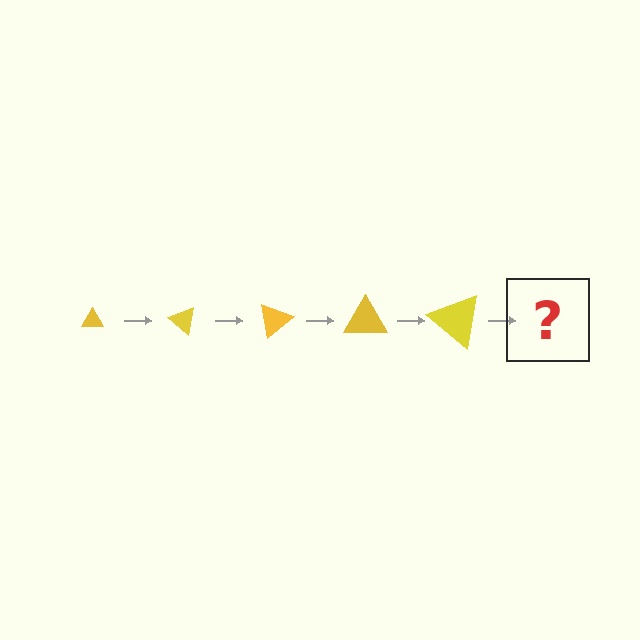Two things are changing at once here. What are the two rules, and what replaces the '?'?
The two rules are that the triangle grows larger each step and it rotates 40 degrees each step. The '?' should be a triangle, larger than the previous one and rotated 200 degrees from the start.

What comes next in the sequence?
The next element should be a triangle, larger than the previous one and rotated 200 degrees from the start.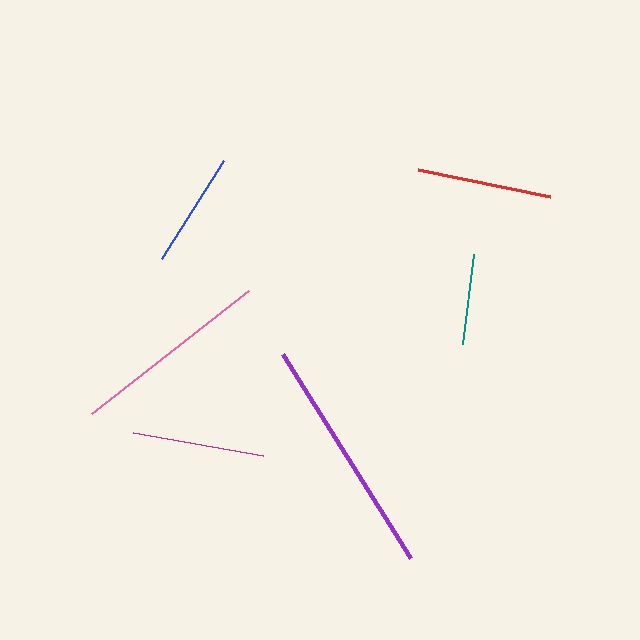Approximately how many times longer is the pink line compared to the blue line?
The pink line is approximately 1.7 times the length of the blue line.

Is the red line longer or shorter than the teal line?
The red line is longer than the teal line.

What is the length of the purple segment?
The purple segment is approximately 240 pixels long.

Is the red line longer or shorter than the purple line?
The purple line is longer than the red line.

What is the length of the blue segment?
The blue segment is approximately 116 pixels long.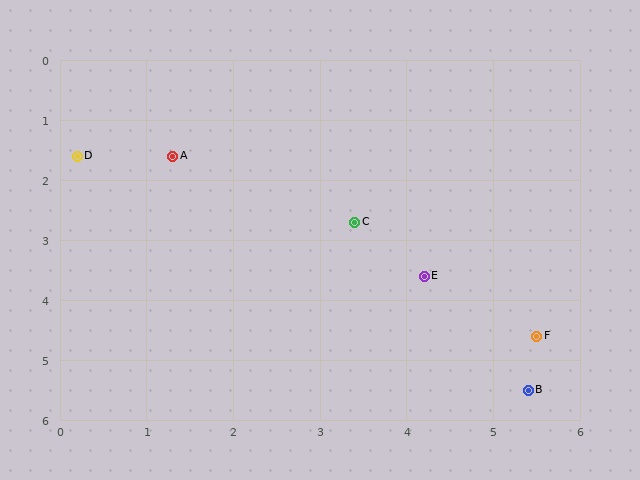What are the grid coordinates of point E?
Point E is at approximately (4.2, 3.6).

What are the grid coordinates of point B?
Point B is at approximately (5.4, 5.5).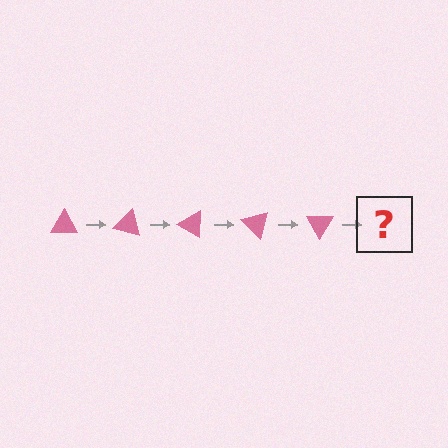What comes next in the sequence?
The next element should be a pink triangle rotated 75 degrees.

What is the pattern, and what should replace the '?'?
The pattern is that the triangle rotates 15 degrees each step. The '?' should be a pink triangle rotated 75 degrees.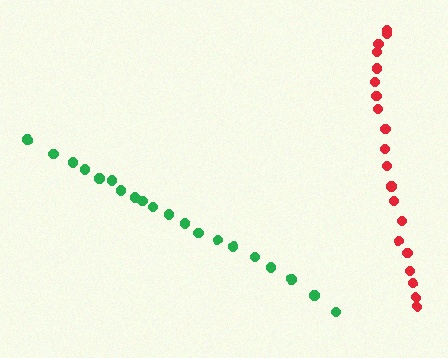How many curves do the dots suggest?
There are 2 distinct paths.